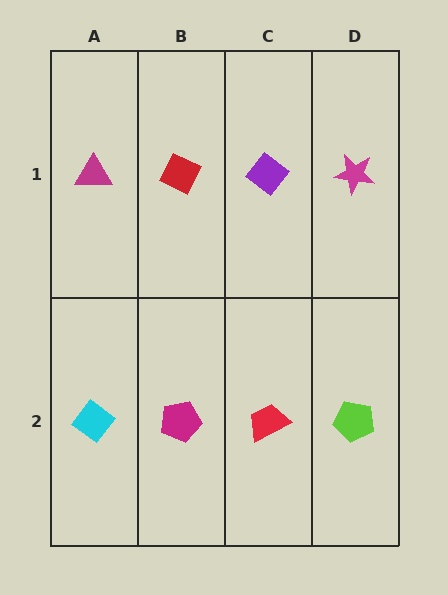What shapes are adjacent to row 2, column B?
A red diamond (row 1, column B), a cyan diamond (row 2, column A), a red trapezoid (row 2, column C).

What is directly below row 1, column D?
A lime pentagon.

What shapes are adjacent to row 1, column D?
A lime pentagon (row 2, column D), a purple diamond (row 1, column C).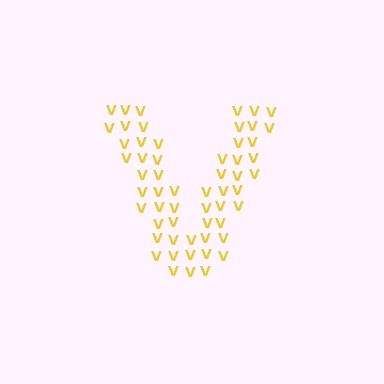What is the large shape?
The large shape is the letter V.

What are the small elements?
The small elements are letter V's.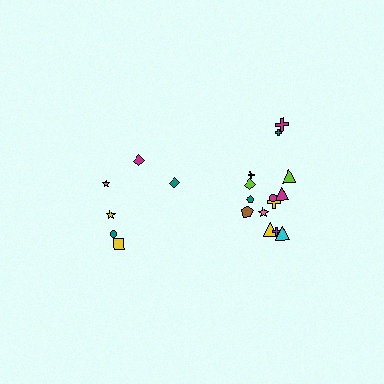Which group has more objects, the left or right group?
The right group.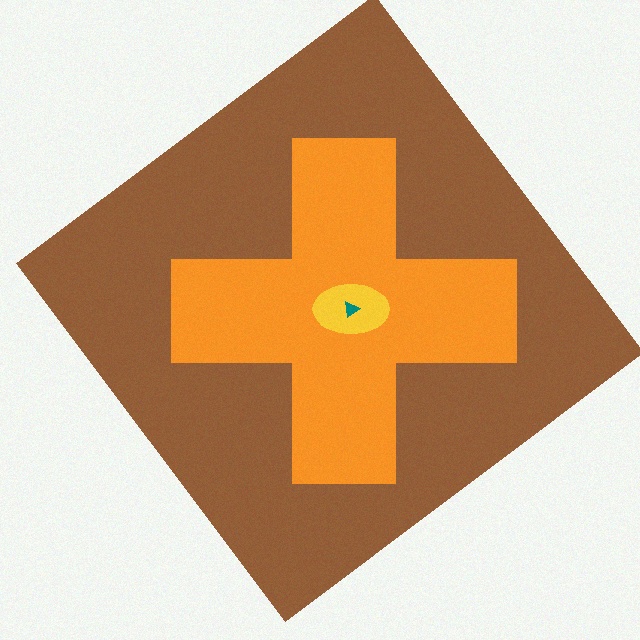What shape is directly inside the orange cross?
The yellow ellipse.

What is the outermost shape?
The brown diamond.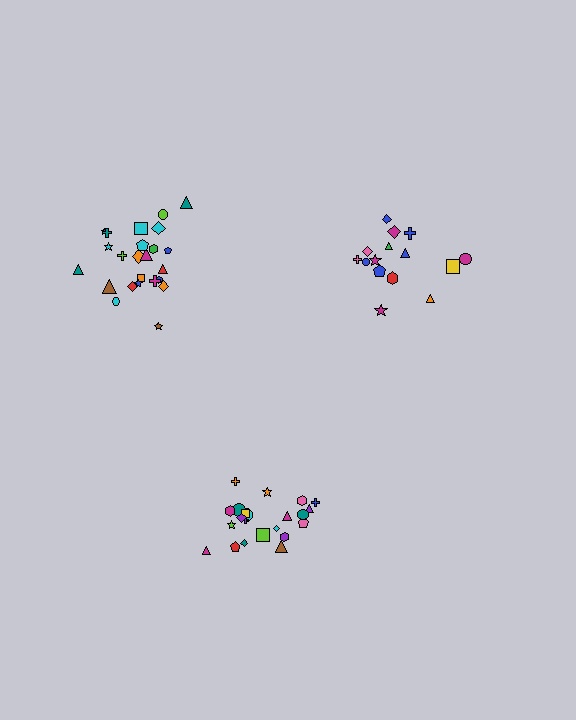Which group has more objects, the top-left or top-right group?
The top-left group.